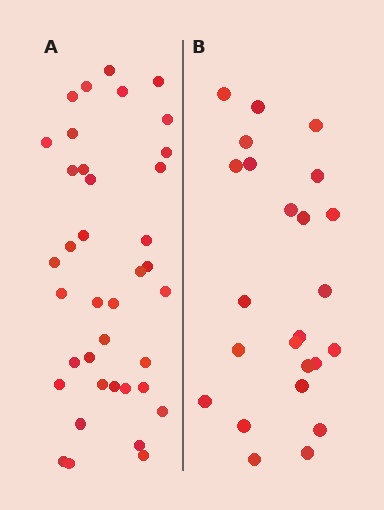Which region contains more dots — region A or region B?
Region A (the left region) has more dots.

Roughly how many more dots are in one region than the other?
Region A has approximately 15 more dots than region B.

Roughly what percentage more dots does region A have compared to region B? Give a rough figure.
About 60% more.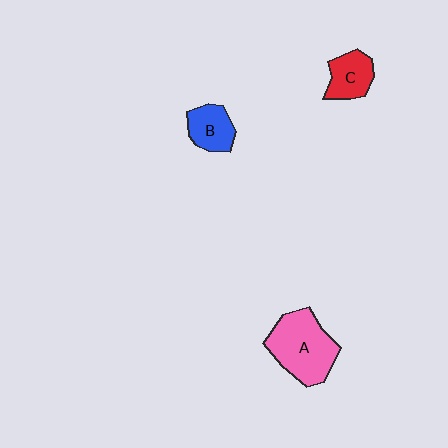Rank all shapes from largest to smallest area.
From largest to smallest: A (pink), C (red), B (blue).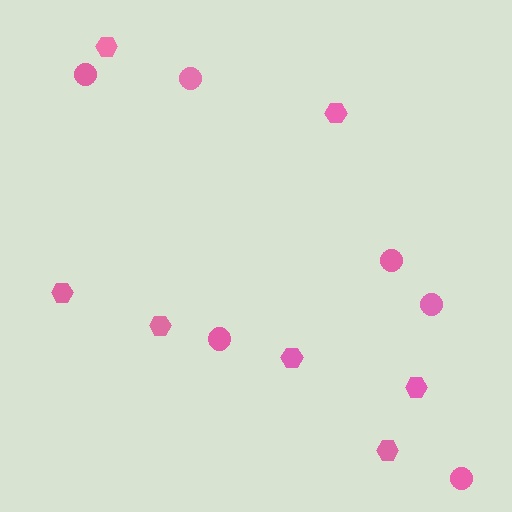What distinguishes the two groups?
There are 2 groups: one group of hexagons (7) and one group of circles (6).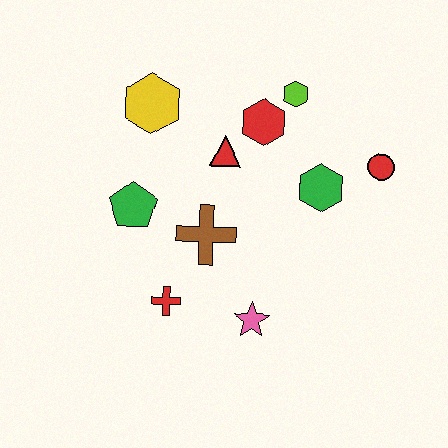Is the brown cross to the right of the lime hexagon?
No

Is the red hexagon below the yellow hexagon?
Yes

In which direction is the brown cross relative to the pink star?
The brown cross is above the pink star.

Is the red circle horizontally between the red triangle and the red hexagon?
No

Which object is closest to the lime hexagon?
The red hexagon is closest to the lime hexagon.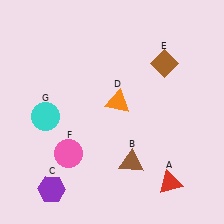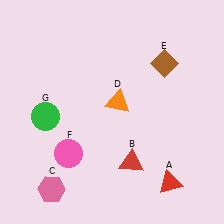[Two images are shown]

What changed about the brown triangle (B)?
In Image 1, B is brown. In Image 2, it changed to red.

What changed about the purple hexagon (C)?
In Image 1, C is purple. In Image 2, it changed to pink.